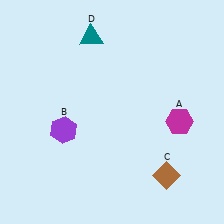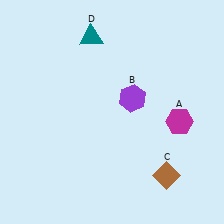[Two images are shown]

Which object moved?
The purple hexagon (B) moved right.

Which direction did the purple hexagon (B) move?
The purple hexagon (B) moved right.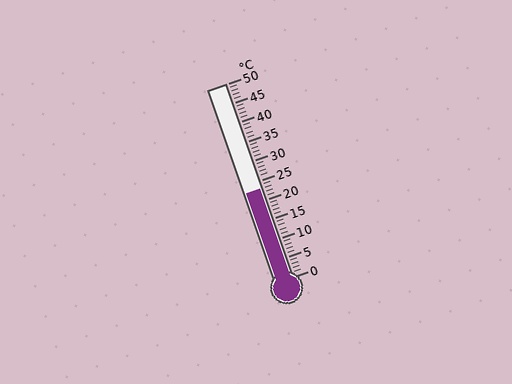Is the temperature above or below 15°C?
The temperature is above 15°C.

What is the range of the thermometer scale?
The thermometer scale ranges from 0°C to 50°C.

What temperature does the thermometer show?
The thermometer shows approximately 23°C.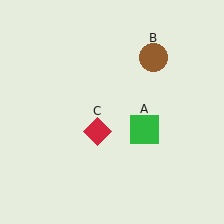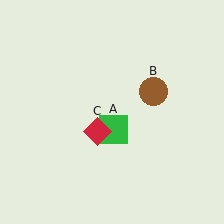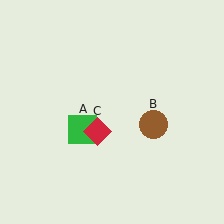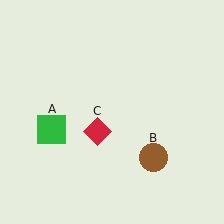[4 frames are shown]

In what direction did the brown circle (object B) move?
The brown circle (object B) moved down.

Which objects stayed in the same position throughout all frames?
Red diamond (object C) remained stationary.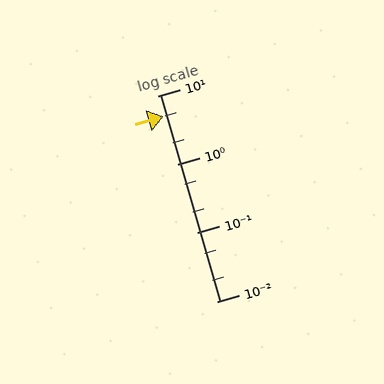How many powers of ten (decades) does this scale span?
The scale spans 3 decades, from 0.01 to 10.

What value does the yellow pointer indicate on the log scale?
The pointer indicates approximately 5.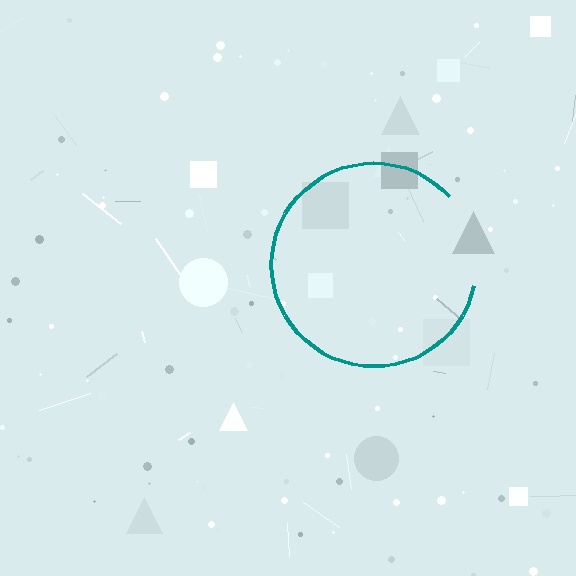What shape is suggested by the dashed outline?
The dashed outline suggests a circle.